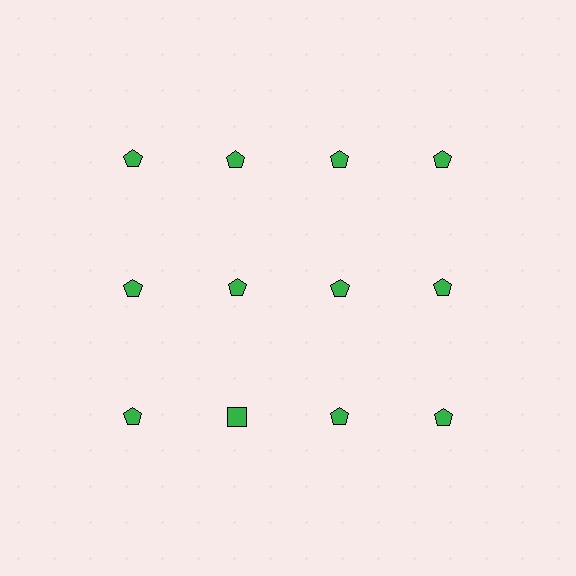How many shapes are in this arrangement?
There are 12 shapes arranged in a grid pattern.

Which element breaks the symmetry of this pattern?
The green square in the third row, second from left column breaks the symmetry. All other shapes are green pentagons.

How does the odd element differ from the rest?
It has a different shape: square instead of pentagon.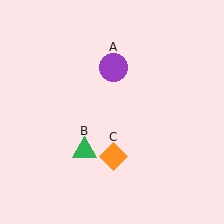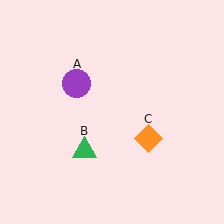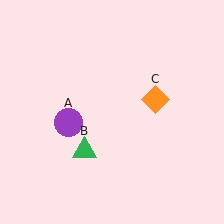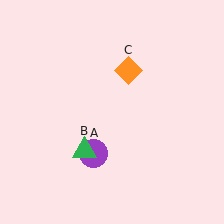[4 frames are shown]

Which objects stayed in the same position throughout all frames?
Green triangle (object B) remained stationary.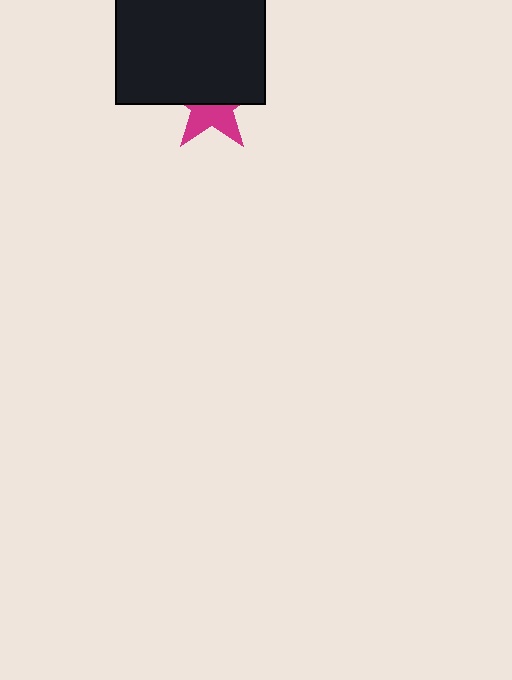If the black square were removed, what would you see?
You would see the complete magenta star.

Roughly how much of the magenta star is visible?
A small part of it is visible (roughly 44%).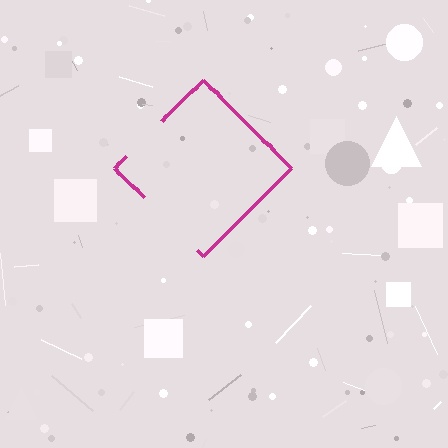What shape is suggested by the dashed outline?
The dashed outline suggests a diamond.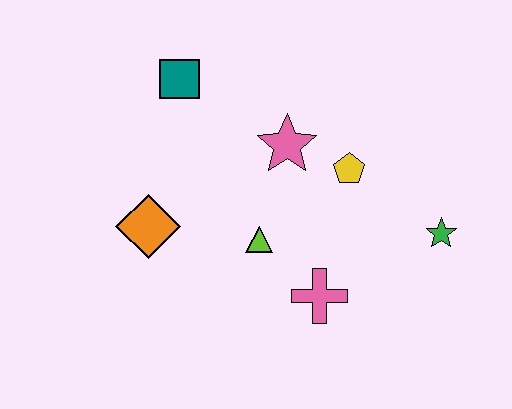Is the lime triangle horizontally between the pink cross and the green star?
No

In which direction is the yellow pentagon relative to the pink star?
The yellow pentagon is to the right of the pink star.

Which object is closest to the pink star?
The yellow pentagon is closest to the pink star.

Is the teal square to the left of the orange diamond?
No